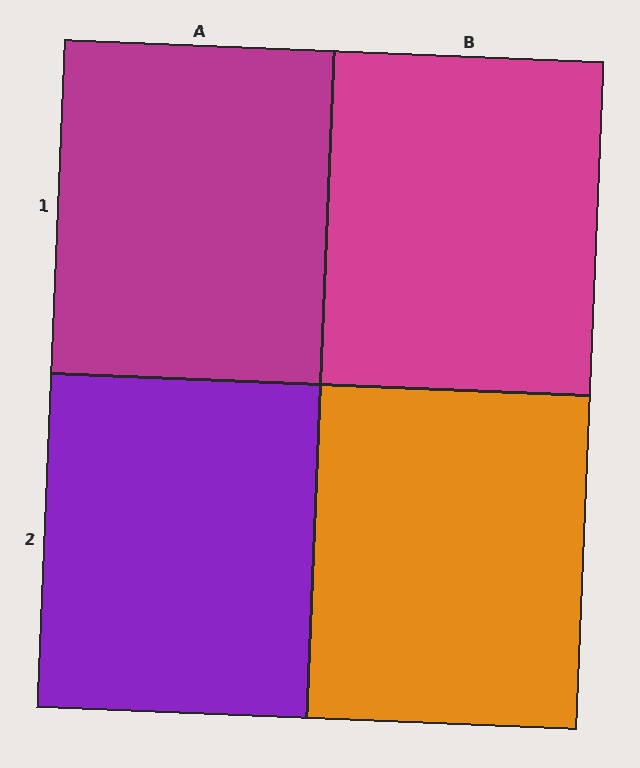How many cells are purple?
1 cell is purple.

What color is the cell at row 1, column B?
Magenta.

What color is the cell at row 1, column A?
Magenta.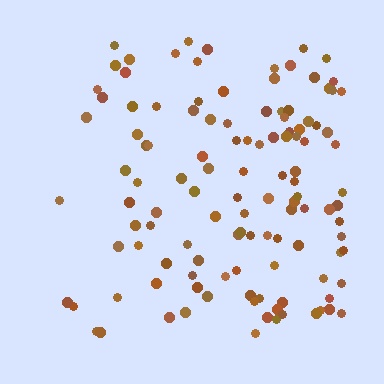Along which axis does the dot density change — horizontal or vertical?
Horizontal.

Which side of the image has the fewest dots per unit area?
The left.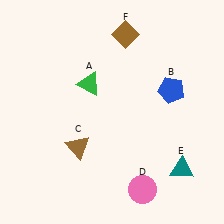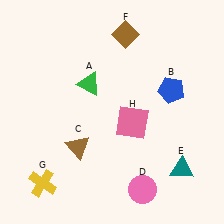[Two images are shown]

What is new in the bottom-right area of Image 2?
A pink square (H) was added in the bottom-right area of Image 2.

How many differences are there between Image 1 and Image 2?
There are 2 differences between the two images.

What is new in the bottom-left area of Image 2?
A yellow cross (G) was added in the bottom-left area of Image 2.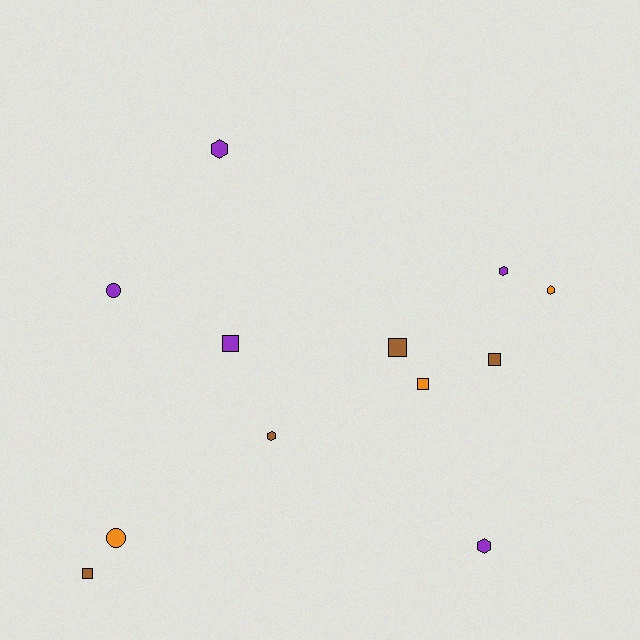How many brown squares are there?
There are 3 brown squares.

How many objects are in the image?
There are 12 objects.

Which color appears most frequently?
Purple, with 5 objects.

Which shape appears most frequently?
Square, with 5 objects.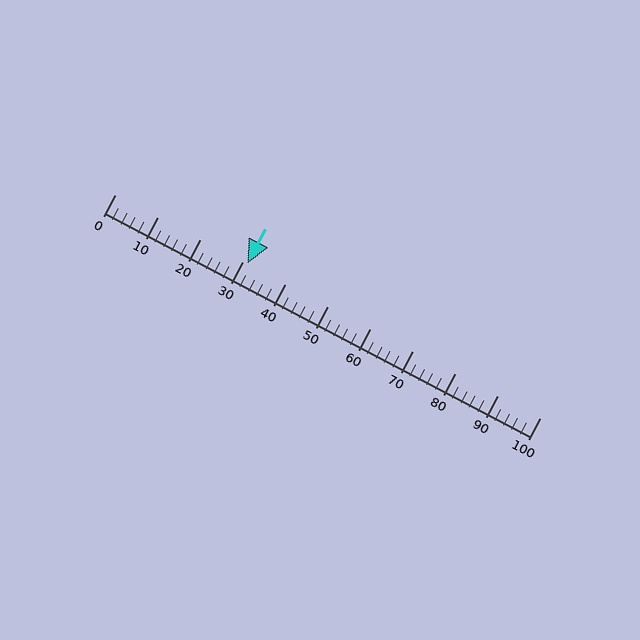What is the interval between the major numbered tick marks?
The major tick marks are spaced 10 units apart.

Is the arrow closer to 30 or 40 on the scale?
The arrow is closer to 30.